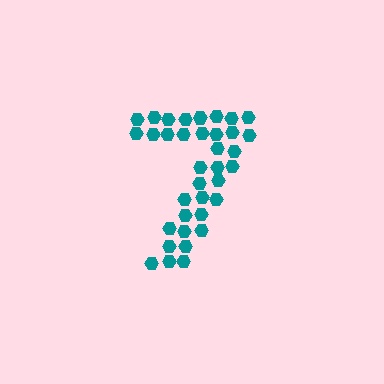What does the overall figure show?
The overall figure shows the digit 7.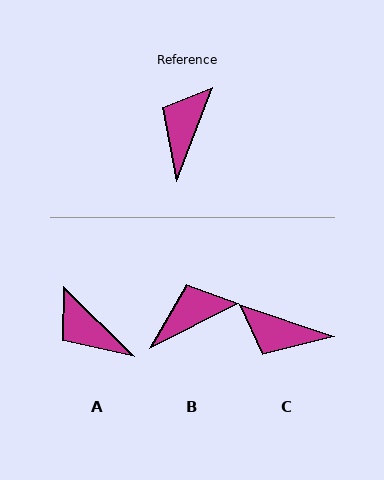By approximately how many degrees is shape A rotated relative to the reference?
Approximately 67 degrees counter-clockwise.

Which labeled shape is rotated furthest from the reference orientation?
C, about 93 degrees away.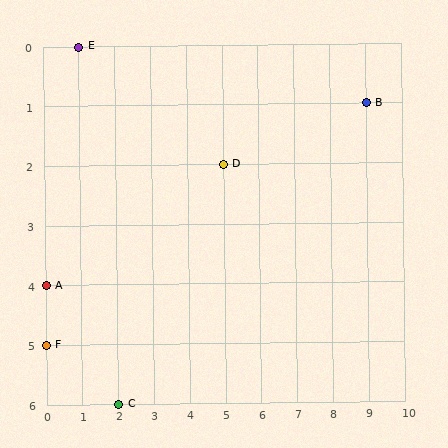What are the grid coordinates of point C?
Point C is at grid coordinates (2, 6).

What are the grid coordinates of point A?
Point A is at grid coordinates (0, 4).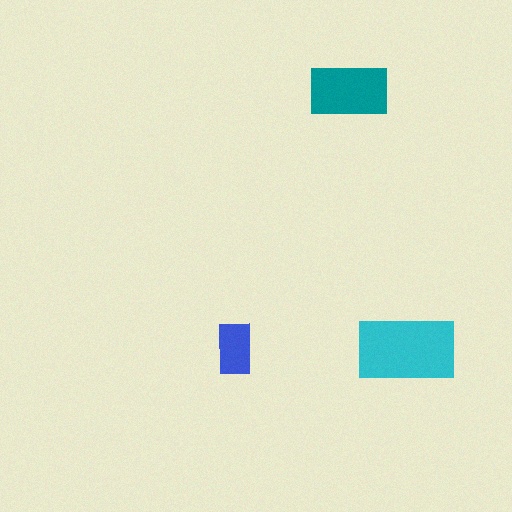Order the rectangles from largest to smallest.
the cyan one, the teal one, the blue one.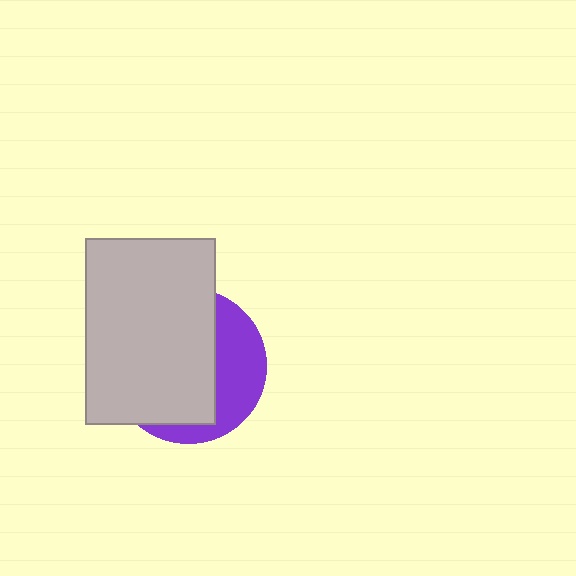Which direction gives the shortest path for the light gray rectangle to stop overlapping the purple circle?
Moving left gives the shortest separation.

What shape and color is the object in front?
The object in front is a light gray rectangle.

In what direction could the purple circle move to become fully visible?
The purple circle could move right. That would shift it out from behind the light gray rectangle entirely.